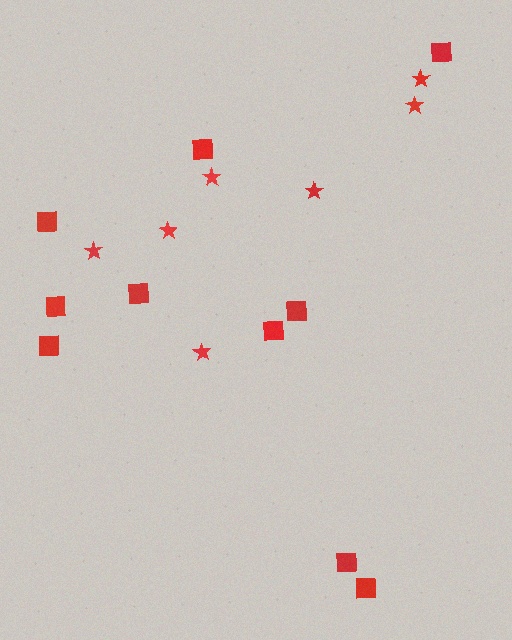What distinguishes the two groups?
There are 2 groups: one group of stars (7) and one group of squares (10).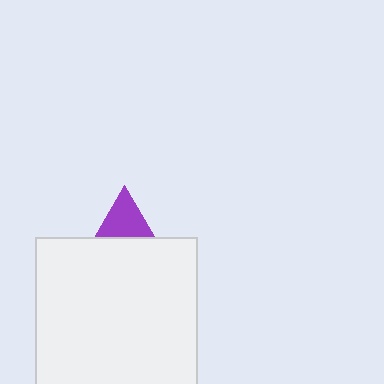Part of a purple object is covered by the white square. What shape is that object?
It is a triangle.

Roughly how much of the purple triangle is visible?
A small part of it is visible (roughly 43%).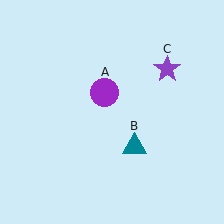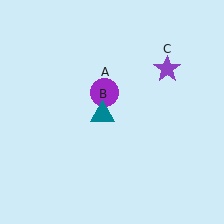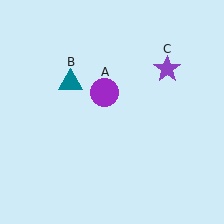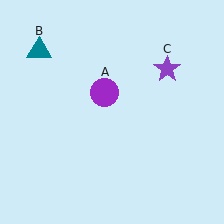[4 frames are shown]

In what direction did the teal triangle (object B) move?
The teal triangle (object B) moved up and to the left.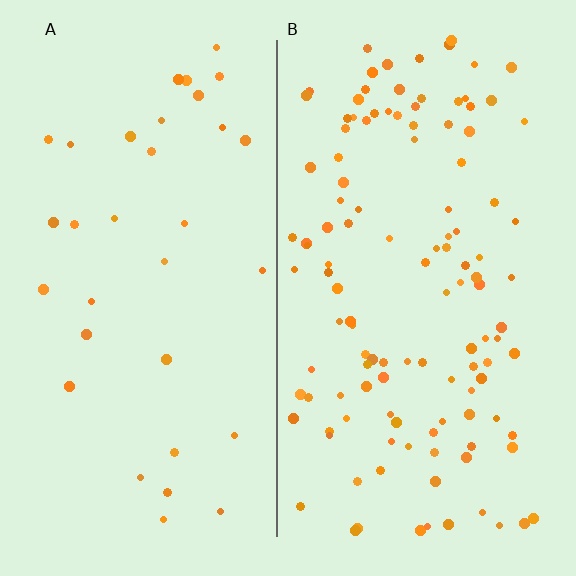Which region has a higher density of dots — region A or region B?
B (the right).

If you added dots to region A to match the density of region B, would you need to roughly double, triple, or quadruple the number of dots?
Approximately quadruple.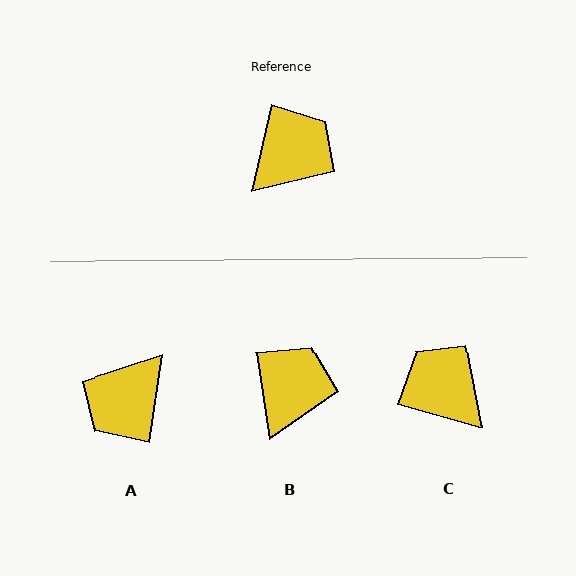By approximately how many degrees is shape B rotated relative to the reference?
Approximately 22 degrees counter-clockwise.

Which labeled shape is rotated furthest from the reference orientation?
A, about 175 degrees away.